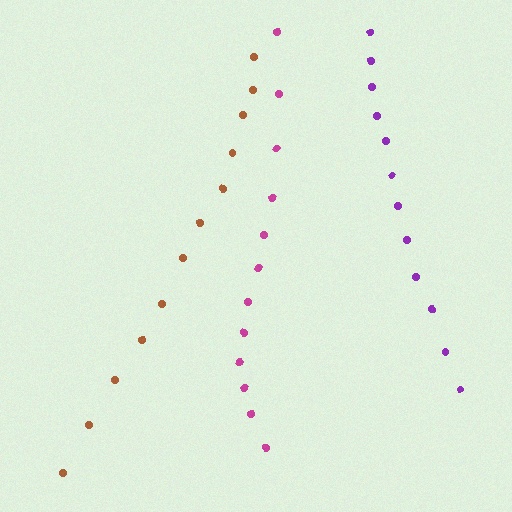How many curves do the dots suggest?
There are 3 distinct paths.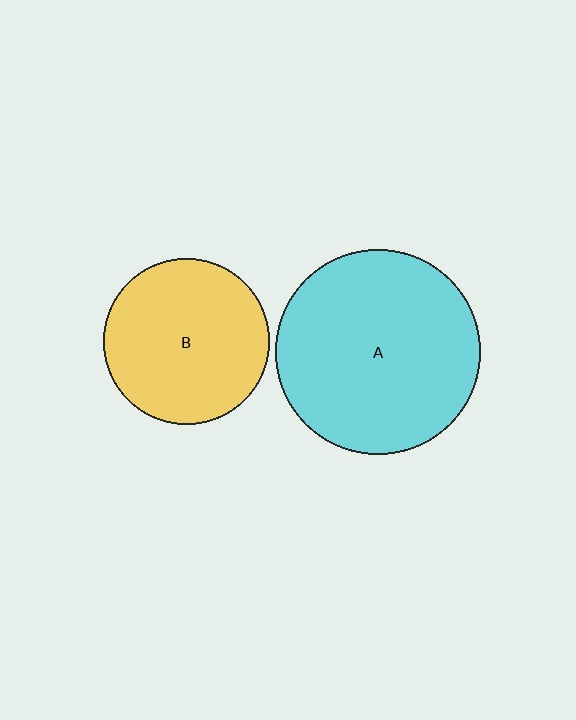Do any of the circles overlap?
No, none of the circles overlap.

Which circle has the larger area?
Circle A (cyan).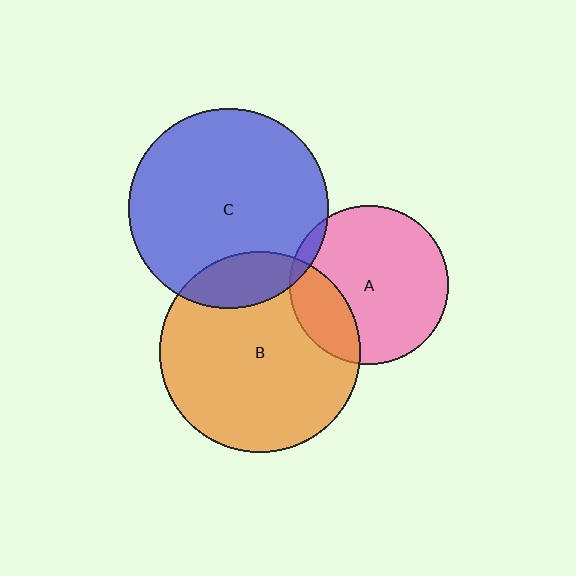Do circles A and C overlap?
Yes.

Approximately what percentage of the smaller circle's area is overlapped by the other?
Approximately 5%.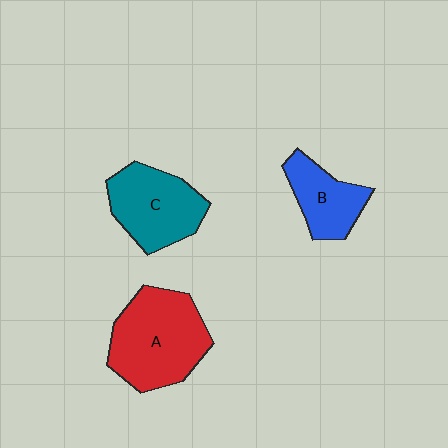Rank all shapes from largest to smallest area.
From largest to smallest: A (red), C (teal), B (blue).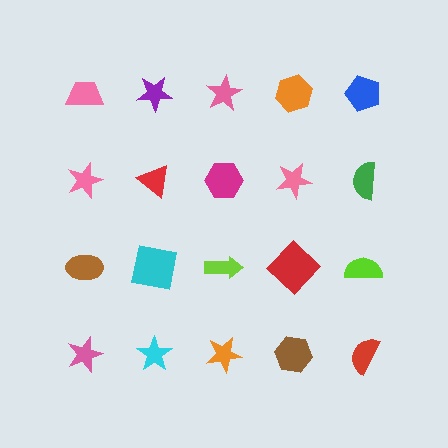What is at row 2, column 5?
A green semicircle.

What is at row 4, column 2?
A cyan star.